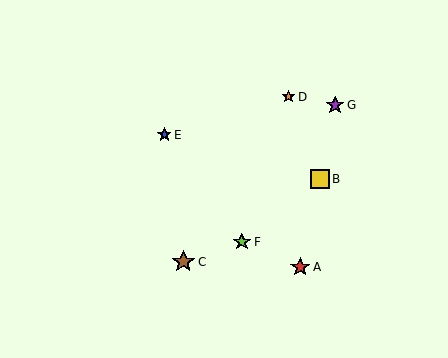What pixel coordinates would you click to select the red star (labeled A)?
Click at (300, 267) to select the red star A.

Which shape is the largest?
The brown star (labeled C) is the largest.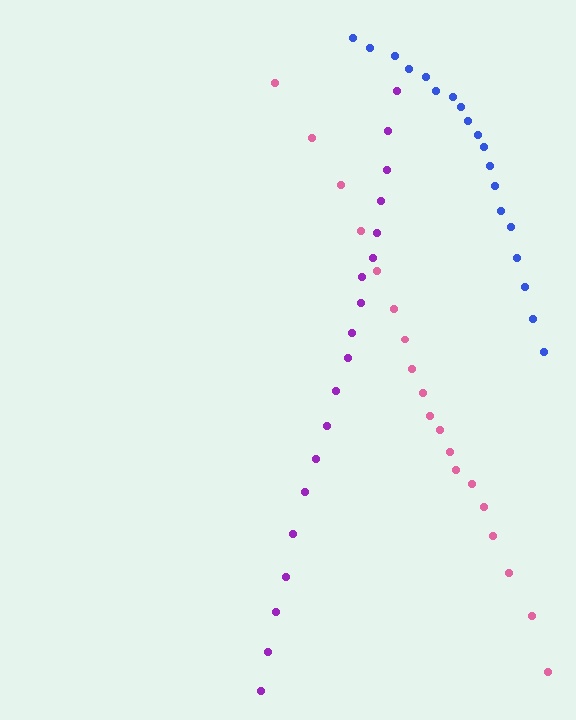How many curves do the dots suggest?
There are 3 distinct paths.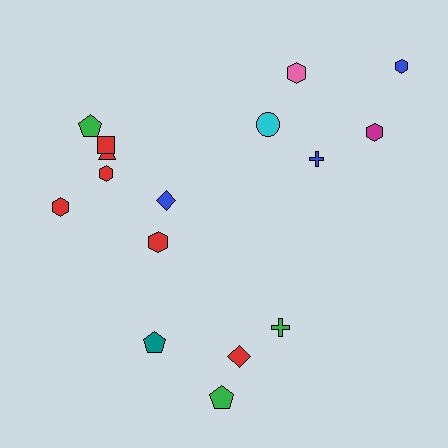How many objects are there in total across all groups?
There are 16 objects.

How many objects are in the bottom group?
There are 4 objects.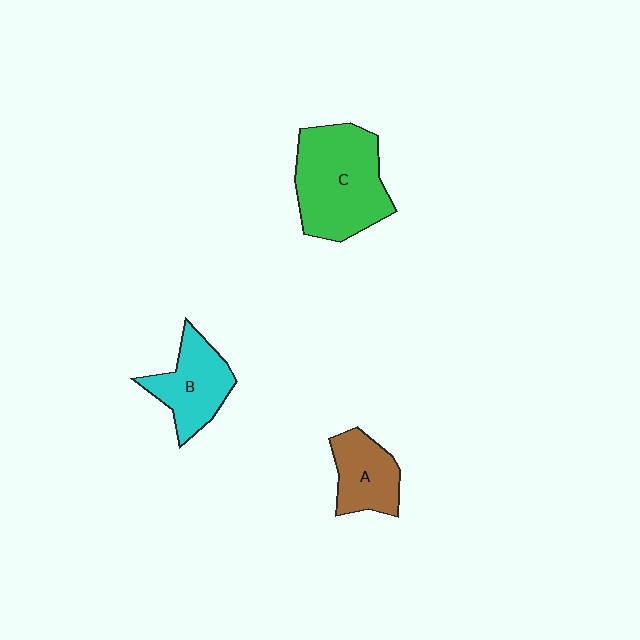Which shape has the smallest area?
Shape A (brown).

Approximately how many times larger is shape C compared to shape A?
Approximately 2.0 times.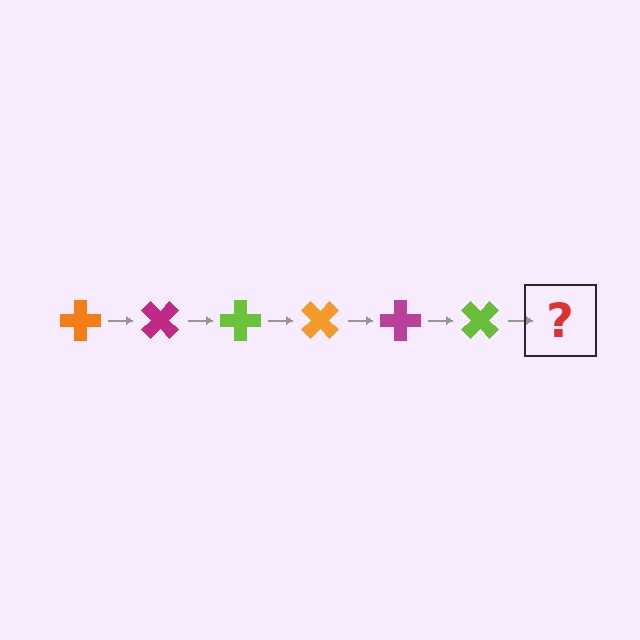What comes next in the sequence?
The next element should be an orange cross, rotated 270 degrees from the start.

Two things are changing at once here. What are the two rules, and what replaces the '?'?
The two rules are that it rotates 45 degrees each step and the color cycles through orange, magenta, and lime. The '?' should be an orange cross, rotated 270 degrees from the start.